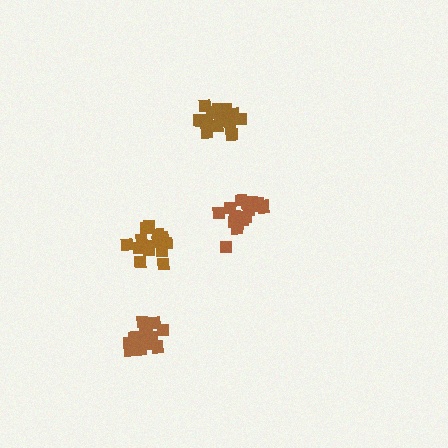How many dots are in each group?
Group 1: 16 dots, Group 2: 18 dots, Group 3: 18 dots, Group 4: 17 dots (69 total).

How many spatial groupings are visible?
There are 4 spatial groupings.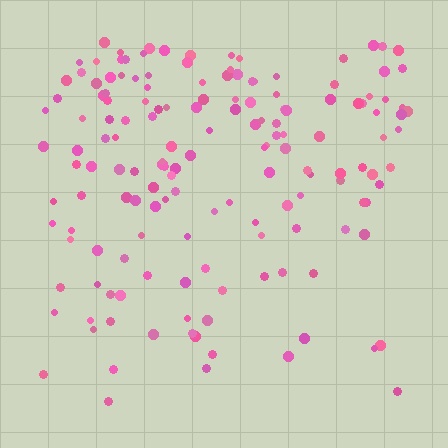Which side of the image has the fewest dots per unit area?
The bottom.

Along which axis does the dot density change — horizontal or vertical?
Vertical.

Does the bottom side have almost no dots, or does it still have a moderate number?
Still a moderate number, just noticeably fewer than the top.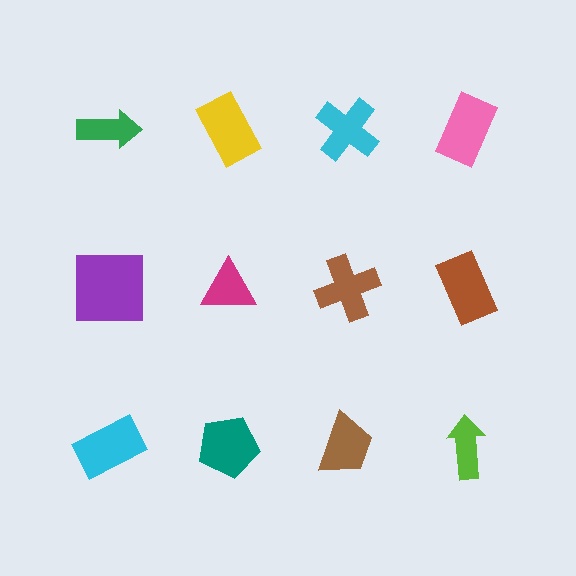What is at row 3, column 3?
A brown trapezoid.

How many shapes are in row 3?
4 shapes.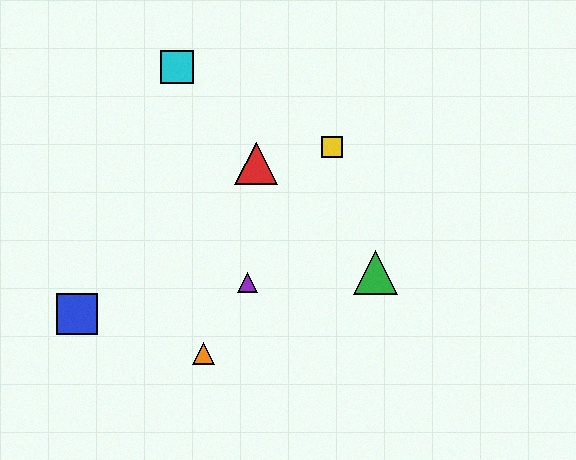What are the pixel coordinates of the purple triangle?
The purple triangle is at (248, 283).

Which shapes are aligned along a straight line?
The yellow square, the purple triangle, the orange triangle are aligned along a straight line.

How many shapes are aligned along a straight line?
3 shapes (the yellow square, the purple triangle, the orange triangle) are aligned along a straight line.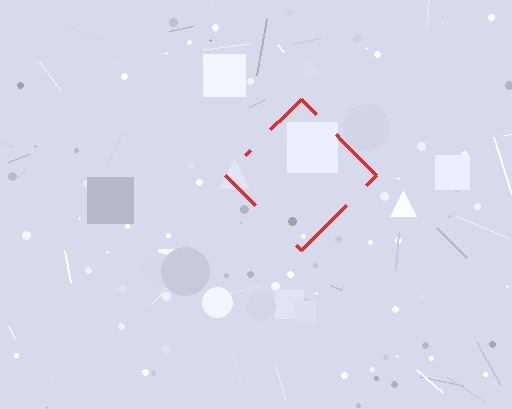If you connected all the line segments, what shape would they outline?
They would outline a diamond.